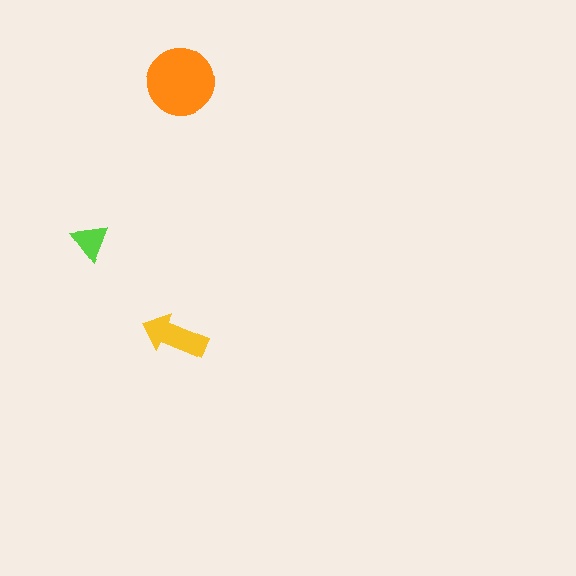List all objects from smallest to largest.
The lime triangle, the yellow arrow, the orange circle.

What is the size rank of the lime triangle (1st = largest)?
3rd.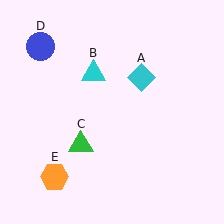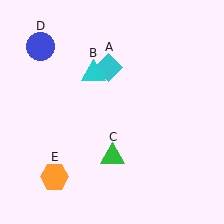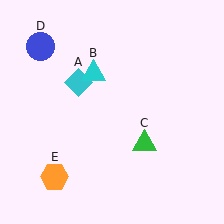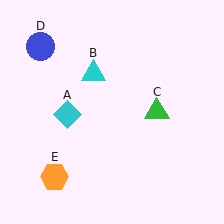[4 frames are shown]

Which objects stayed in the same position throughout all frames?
Cyan triangle (object B) and blue circle (object D) and orange hexagon (object E) remained stationary.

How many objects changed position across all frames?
2 objects changed position: cyan diamond (object A), green triangle (object C).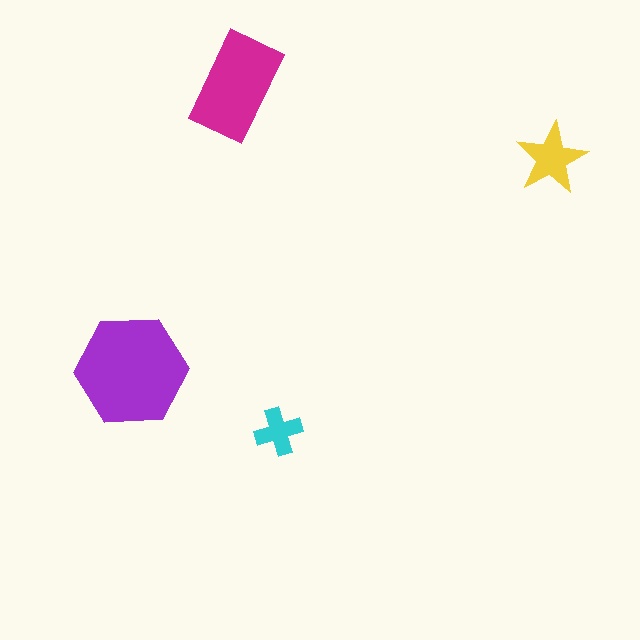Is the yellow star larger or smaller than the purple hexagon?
Smaller.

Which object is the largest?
The purple hexagon.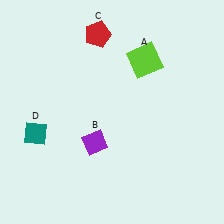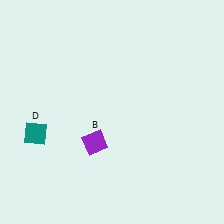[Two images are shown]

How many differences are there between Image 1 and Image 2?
There are 2 differences between the two images.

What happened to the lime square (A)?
The lime square (A) was removed in Image 2. It was in the top-right area of Image 1.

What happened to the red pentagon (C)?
The red pentagon (C) was removed in Image 2. It was in the top-left area of Image 1.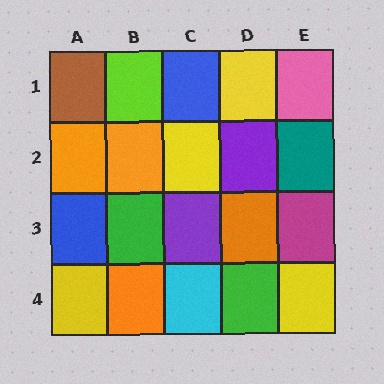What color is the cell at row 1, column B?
Lime.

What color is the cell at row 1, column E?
Pink.